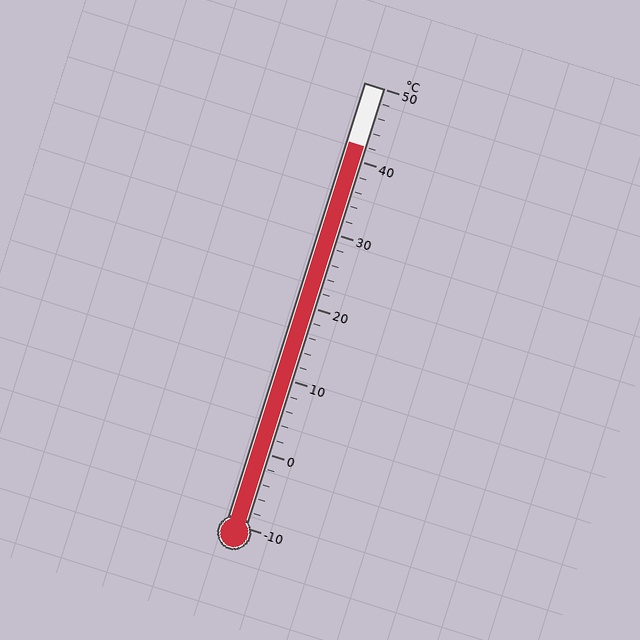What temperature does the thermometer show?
The thermometer shows approximately 42°C.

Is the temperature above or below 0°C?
The temperature is above 0°C.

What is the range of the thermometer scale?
The thermometer scale ranges from -10°C to 50°C.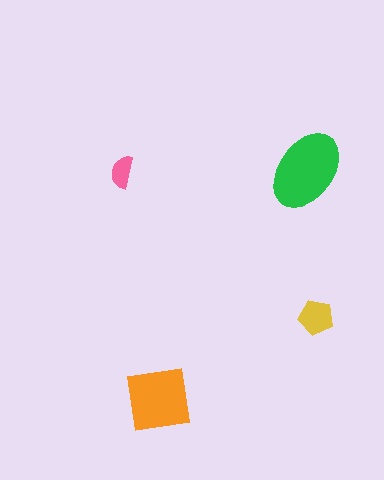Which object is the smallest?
The pink semicircle.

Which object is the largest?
The green ellipse.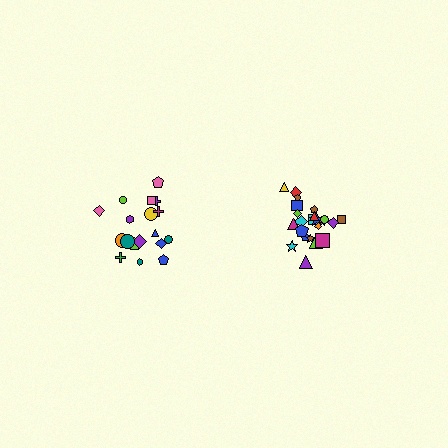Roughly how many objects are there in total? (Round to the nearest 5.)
Roughly 45 objects in total.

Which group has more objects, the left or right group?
The right group.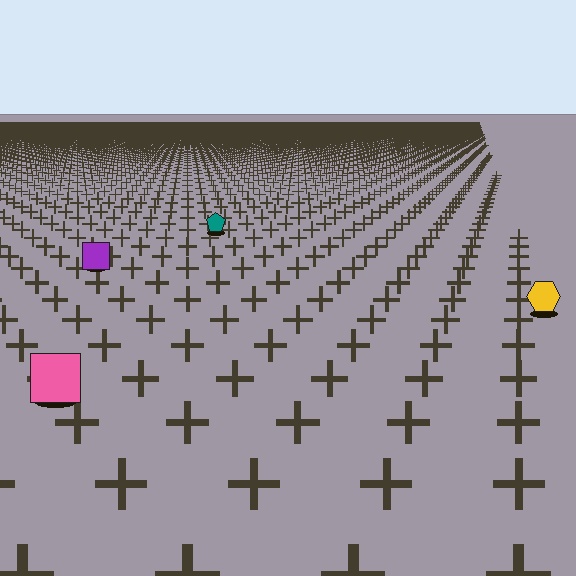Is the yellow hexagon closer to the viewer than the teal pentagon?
Yes. The yellow hexagon is closer — you can tell from the texture gradient: the ground texture is coarser near it.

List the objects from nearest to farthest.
From nearest to farthest: the pink square, the yellow hexagon, the purple square, the teal pentagon.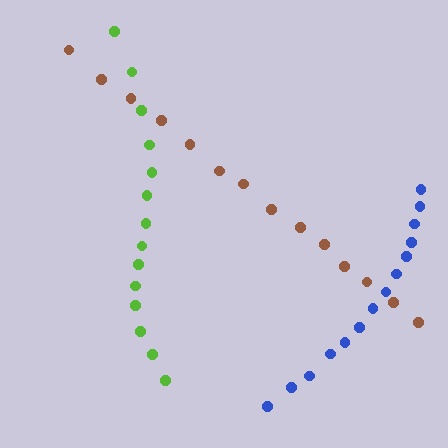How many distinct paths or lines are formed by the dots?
There are 3 distinct paths.